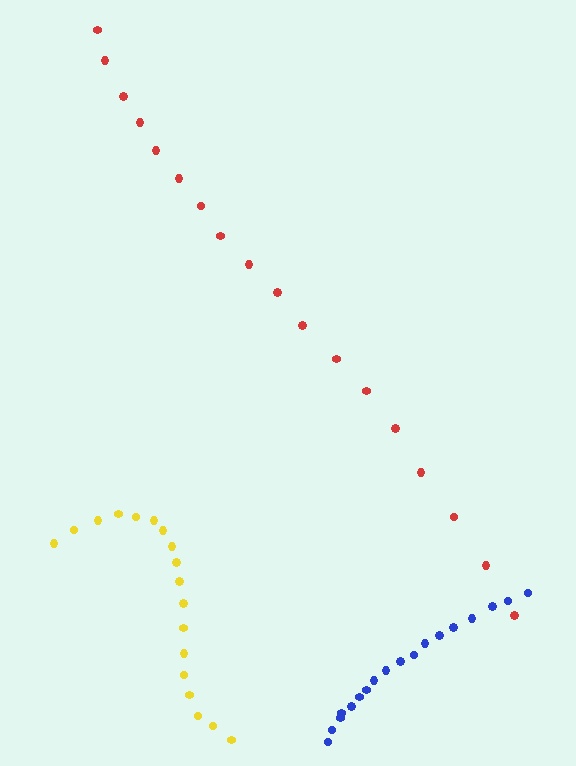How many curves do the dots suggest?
There are 3 distinct paths.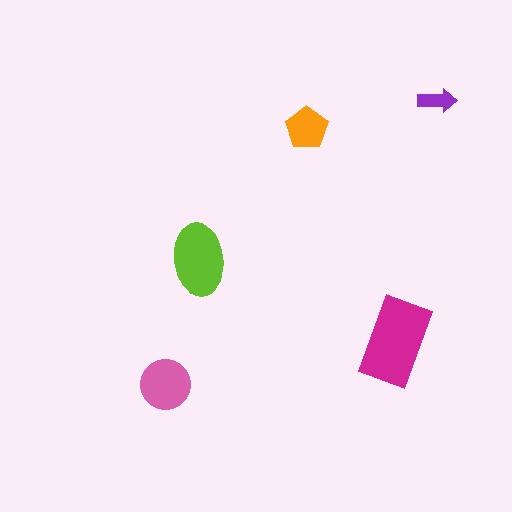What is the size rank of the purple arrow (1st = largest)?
5th.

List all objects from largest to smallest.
The magenta rectangle, the lime ellipse, the pink circle, the orange pentagon, the purple arrow.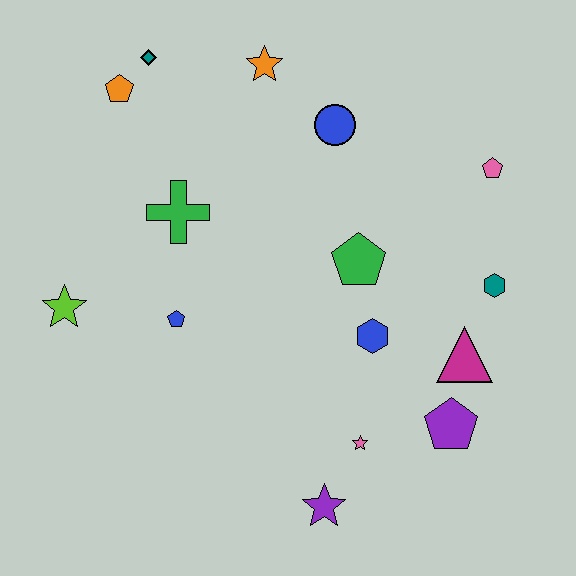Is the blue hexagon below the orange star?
Yes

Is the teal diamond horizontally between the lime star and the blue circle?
Yes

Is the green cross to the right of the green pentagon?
No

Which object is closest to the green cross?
The blue pentagon is closest to the green cross.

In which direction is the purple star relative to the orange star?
The purple star is below the orange star.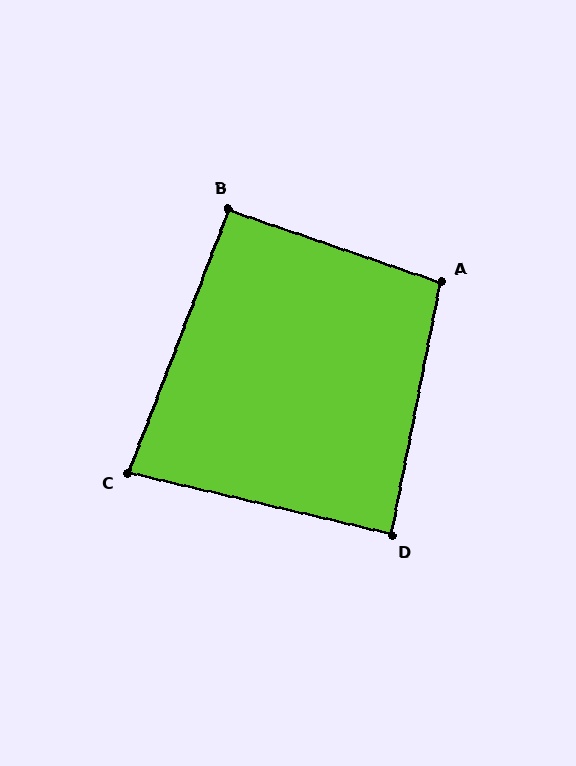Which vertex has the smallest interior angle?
C, at approximately 82 degrees.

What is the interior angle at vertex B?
Approximately 92 degrees (approximately right).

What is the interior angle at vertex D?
Approximately 88 degrees (approximately right).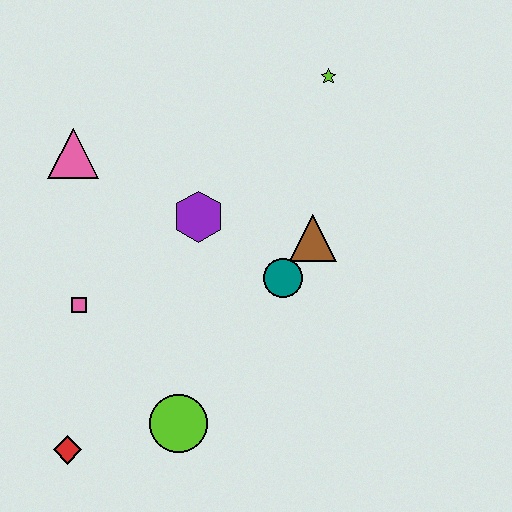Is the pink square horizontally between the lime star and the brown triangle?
No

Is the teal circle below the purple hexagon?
Yes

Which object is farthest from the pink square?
The lime star is farthest from the pink square.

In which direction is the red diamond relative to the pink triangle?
The red diamond is below the pink triangle.